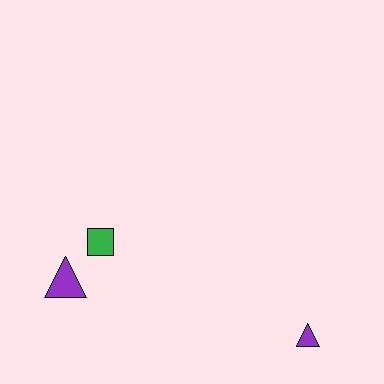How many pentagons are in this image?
There are no pentagons.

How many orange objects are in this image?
There are no orange objects.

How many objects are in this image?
There are 3 objects.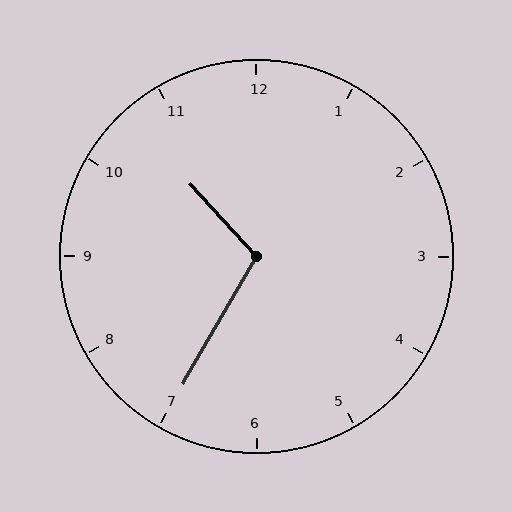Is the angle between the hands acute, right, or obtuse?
It is obtuse.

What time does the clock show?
10:35.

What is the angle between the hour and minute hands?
Approximately 108 degrees.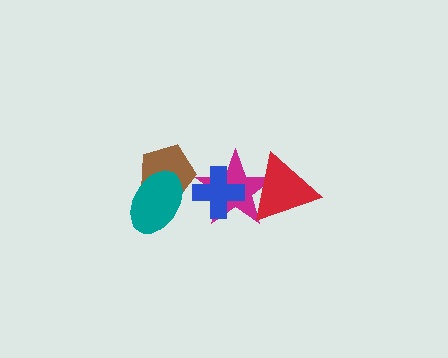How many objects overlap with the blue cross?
1 object overlaps with the blue cross.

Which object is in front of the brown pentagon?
The teal ellipse is in front of the brown pentagon.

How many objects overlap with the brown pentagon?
1 object overlaps with the brown pentagon.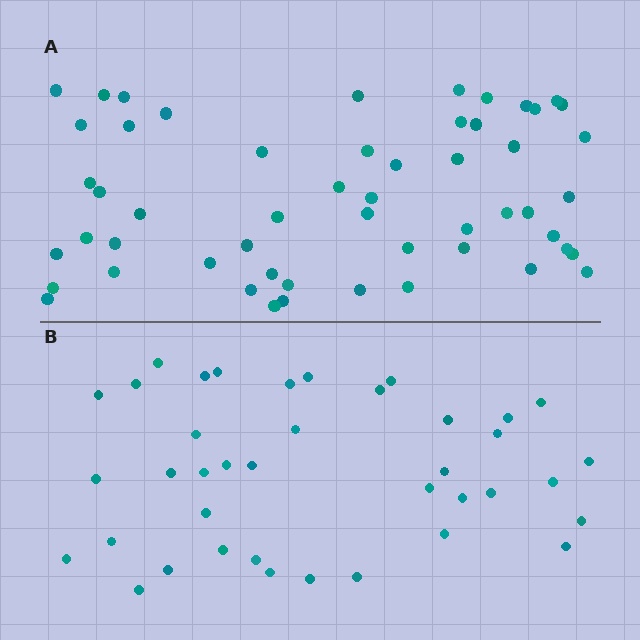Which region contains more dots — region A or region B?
Region A (the top region) has more dots.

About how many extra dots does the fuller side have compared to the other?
Region A has approximately 15 more dots than region B.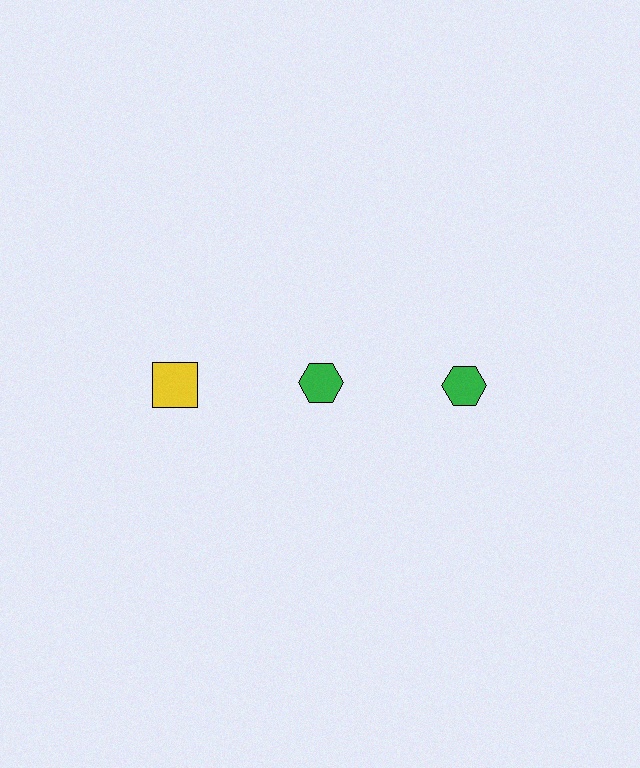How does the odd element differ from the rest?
It differs in both color (yellow instead of green) and shape (square instead of hexagon).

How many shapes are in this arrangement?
There are 3 shapes arranged in a grid pattern.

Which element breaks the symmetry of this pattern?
The yellow square in the top row, leftmost column breaks the symmetry. All other shapes are green hexagons.